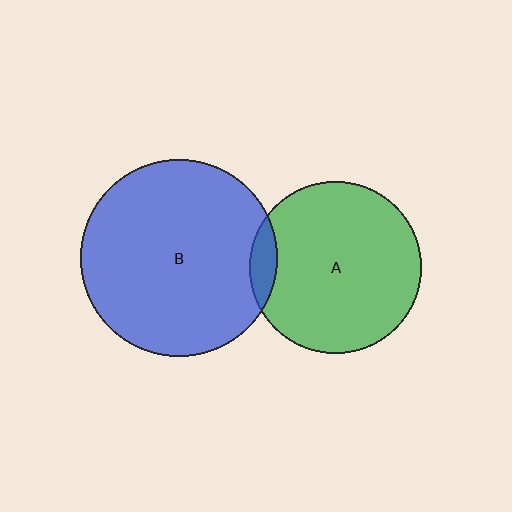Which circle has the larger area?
Circle B (blue).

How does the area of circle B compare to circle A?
Approximately 1.3 times.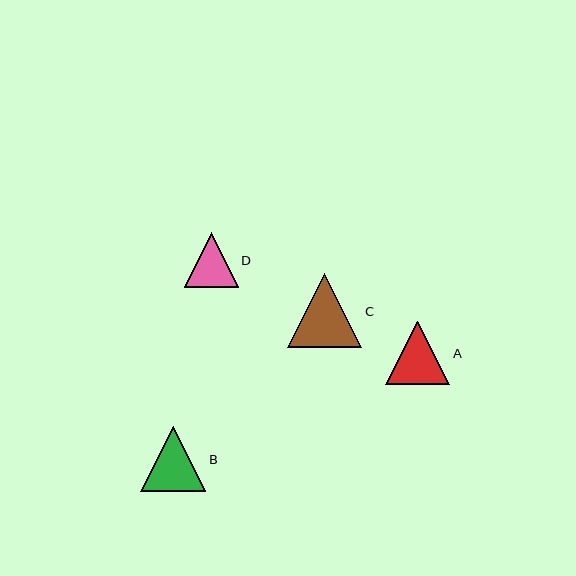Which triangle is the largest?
Triangle C is the largest with a size of approximately 75 pixels.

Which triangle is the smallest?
Triangle D is the smallest with a size of approximately 54 pixels.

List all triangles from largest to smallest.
From largest to smallest: C, B, A, D.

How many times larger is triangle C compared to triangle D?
Triangle C is approximately 1.4 times the size of triangle D.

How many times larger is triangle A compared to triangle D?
Triangle A is approximately 1.2 times the size of triangle D.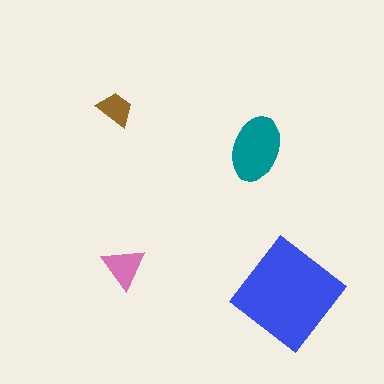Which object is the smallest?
The brown trapezoid.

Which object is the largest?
The blue diamond.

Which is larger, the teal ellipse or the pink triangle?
The teal ellipse.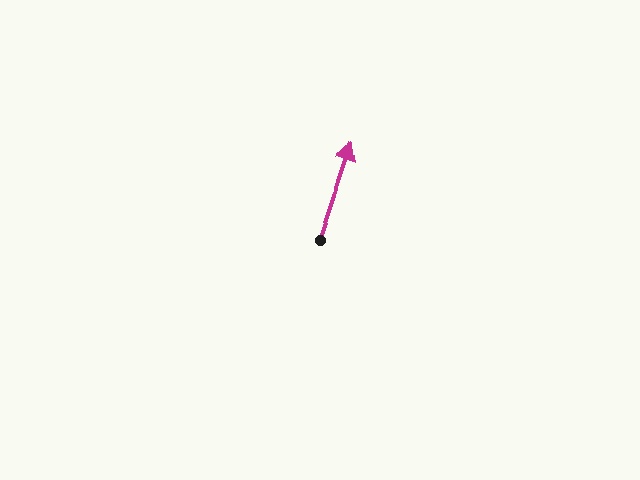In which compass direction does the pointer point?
North.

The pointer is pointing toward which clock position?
Roughly 1 o'clock.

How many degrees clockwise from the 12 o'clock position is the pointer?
Approximately 19 degrees.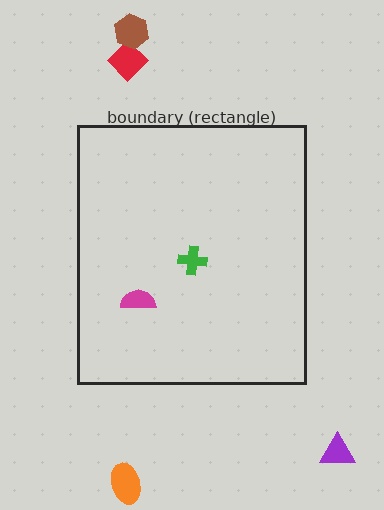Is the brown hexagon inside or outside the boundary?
Outside.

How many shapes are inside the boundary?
2 inside, 4 outside.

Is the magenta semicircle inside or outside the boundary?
Inside.